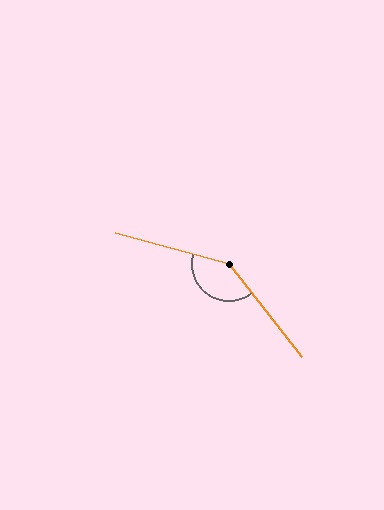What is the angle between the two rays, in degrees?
Approximately 143 degrees.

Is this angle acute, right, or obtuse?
It is obtuse.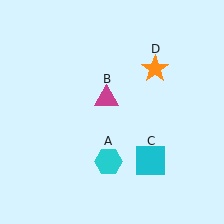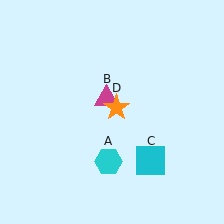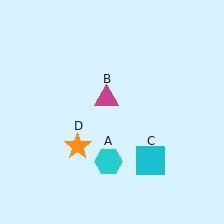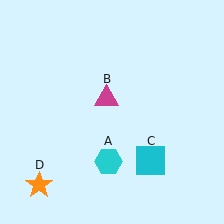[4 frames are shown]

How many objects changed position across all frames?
1 object changed position: orange star (object D).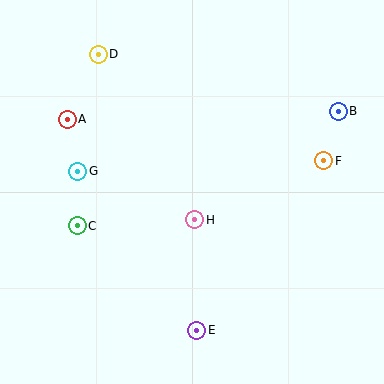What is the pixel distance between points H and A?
The distance between H and A is 162 pixels.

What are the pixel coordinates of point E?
Point E is at (197, 330).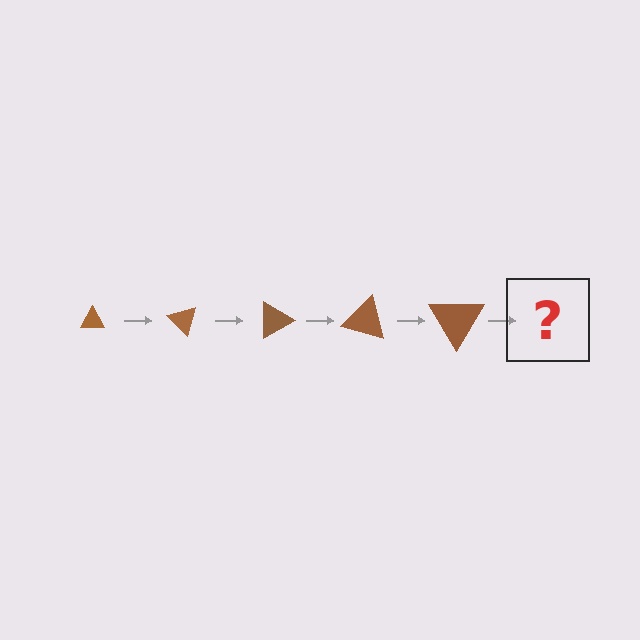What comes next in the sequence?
The next element should be a triangle, larger than the previous one and rotated 225 degrees from the start.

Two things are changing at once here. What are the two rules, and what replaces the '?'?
The two rules are that the triangle grows larger each step and it rotates 45 degrees each step. The '?' should be a triangle, larger than the previous one and rotated 225 degrees from the start.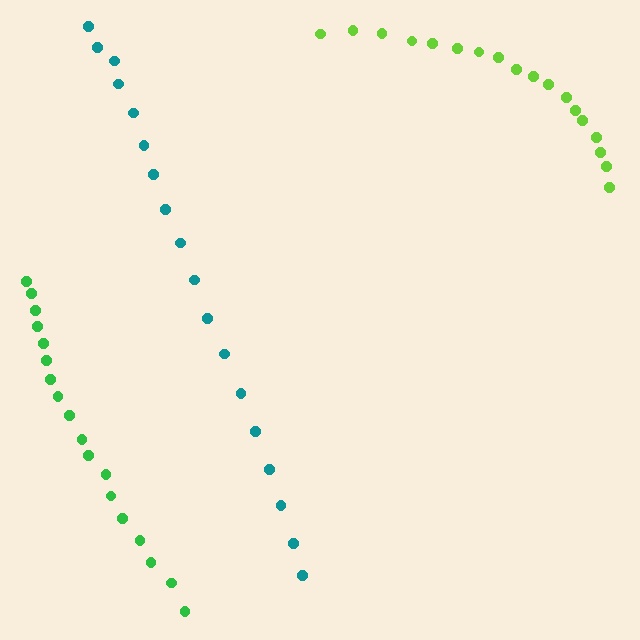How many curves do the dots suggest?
There are 3 distinct paths.